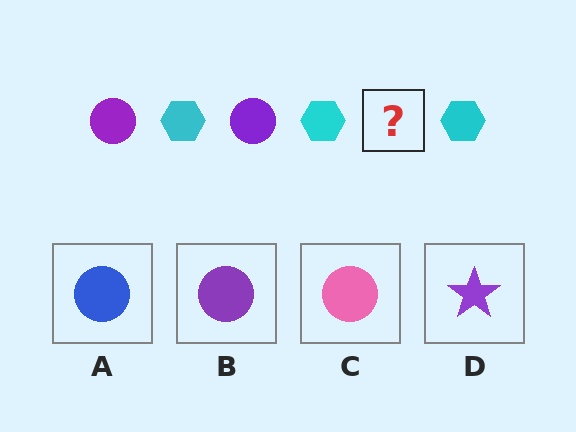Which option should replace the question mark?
Option B.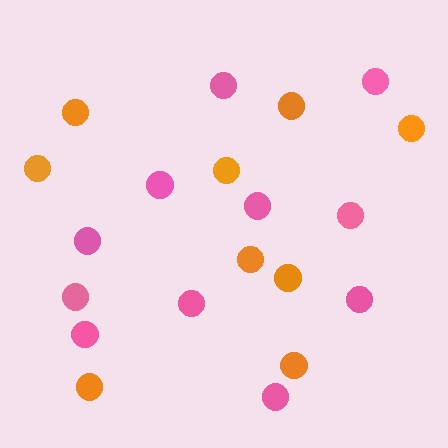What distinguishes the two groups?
There are 2 groups: one group of orange circles (9) and one group of pink circles (11).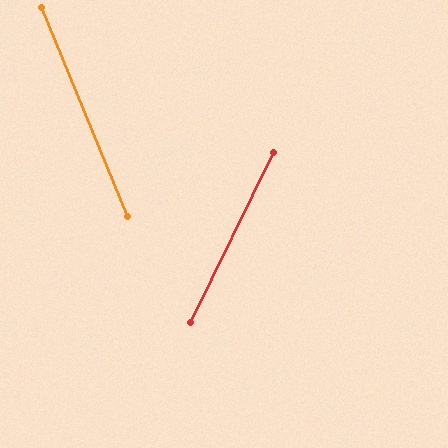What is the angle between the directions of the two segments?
Approximately 49 degrees.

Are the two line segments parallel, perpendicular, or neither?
Neither parallel nor perpendicular — they differ by about 49°.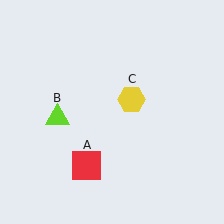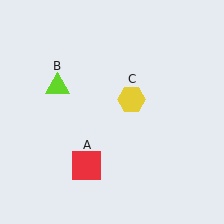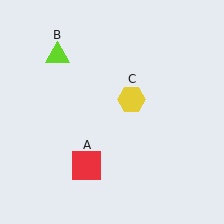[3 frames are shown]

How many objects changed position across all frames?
1 object changed position: lime triangle (object B).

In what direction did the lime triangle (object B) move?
The lime triangle (object B) moved up.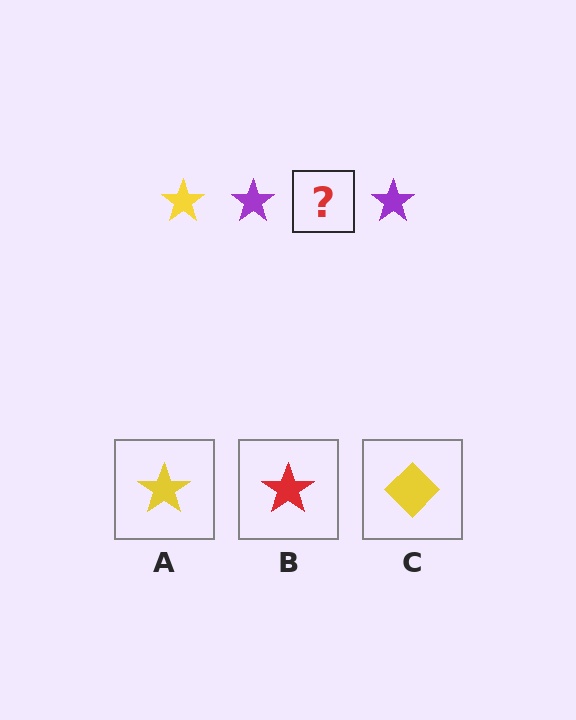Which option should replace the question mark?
Option A.